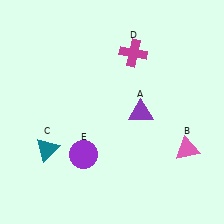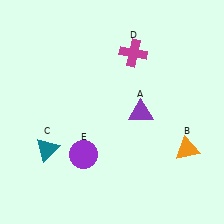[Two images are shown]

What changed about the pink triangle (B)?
In Image 1, B is pink. In Image 2, it changed to orange.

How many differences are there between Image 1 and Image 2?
There is 1 difference between the two images.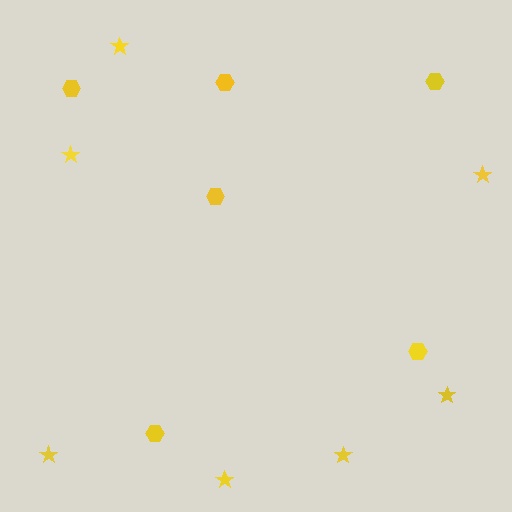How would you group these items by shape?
There are 2 groups: one group of stars (7) and one group of hexagons (6).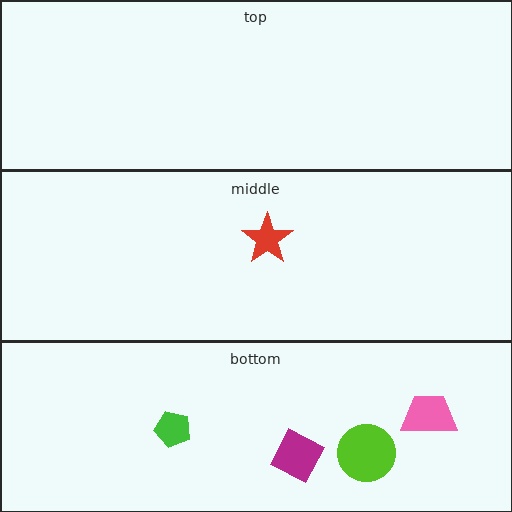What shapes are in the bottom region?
The magenta square, the green pentagon, the lime circle, the pink trapezoid.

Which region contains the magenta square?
The bottom region.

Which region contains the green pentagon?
The bottom region.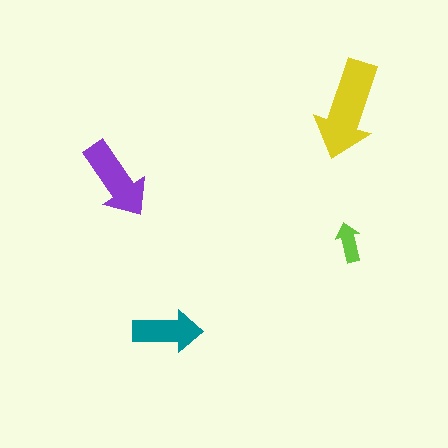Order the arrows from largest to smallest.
the yellow one, the purple one, the teal one, the lime one.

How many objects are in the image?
There are 4 objects in the image.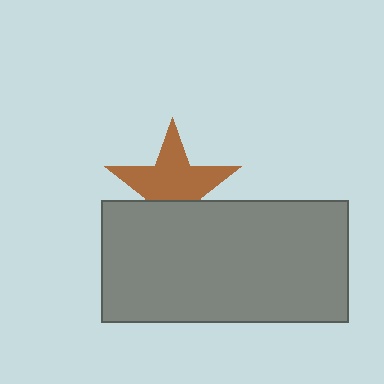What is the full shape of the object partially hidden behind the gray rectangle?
The partially hidden object is a brown star.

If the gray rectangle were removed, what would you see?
You would see the complete brown star.